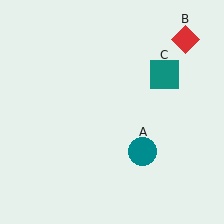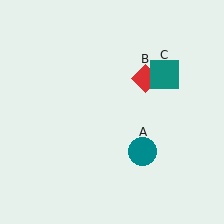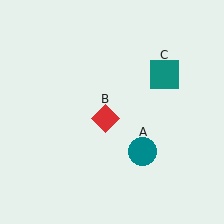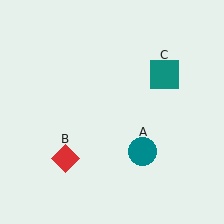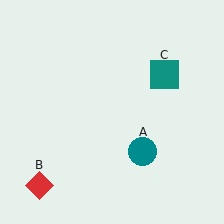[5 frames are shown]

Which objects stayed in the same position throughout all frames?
Teal circle (object A) and teal square (object C) remained stationary.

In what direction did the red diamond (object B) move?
The red diamond (object B) moved down and to the left.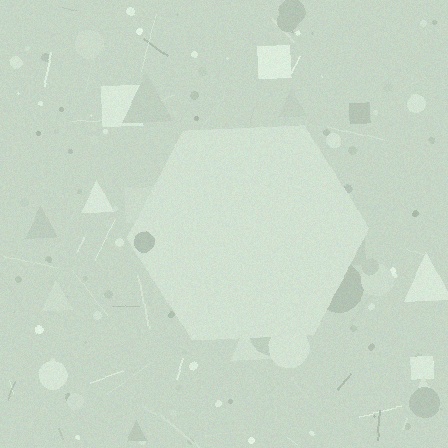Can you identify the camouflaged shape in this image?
The camouflaged shape is a hexagon.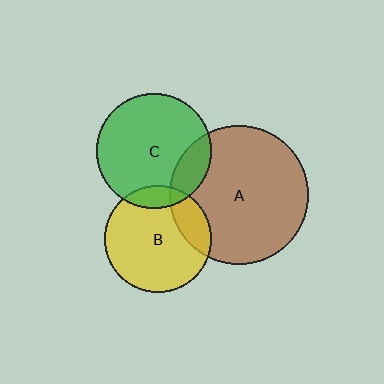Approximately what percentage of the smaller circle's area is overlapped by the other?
Approximately 20%.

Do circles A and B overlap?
Yes.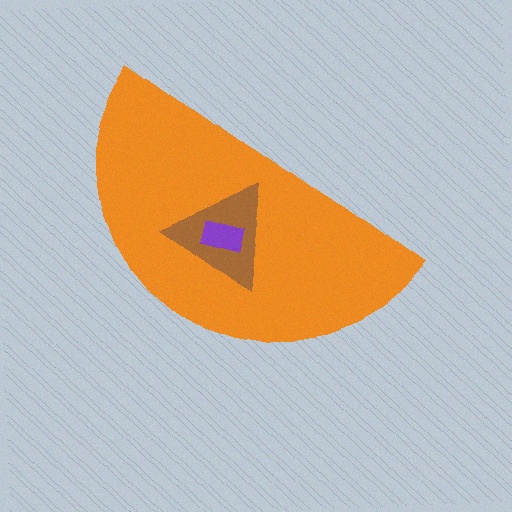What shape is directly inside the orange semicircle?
The brown triangle.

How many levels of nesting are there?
3.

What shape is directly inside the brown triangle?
The purple rectangle.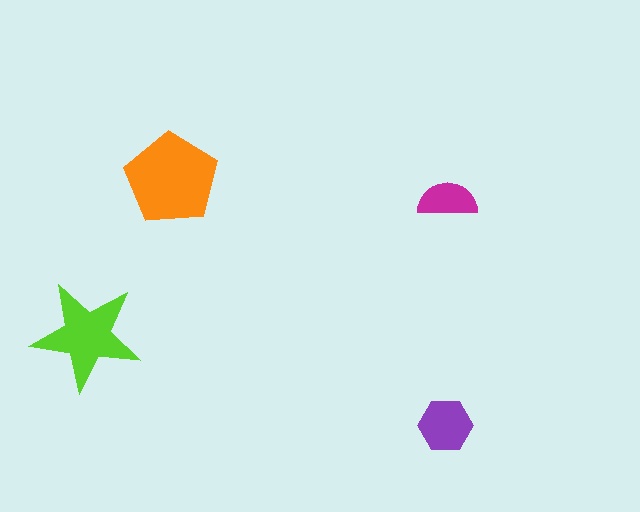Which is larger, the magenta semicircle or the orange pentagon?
The orange pentagon.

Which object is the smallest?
The magenta semicircle.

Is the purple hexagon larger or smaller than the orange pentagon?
Smaller.